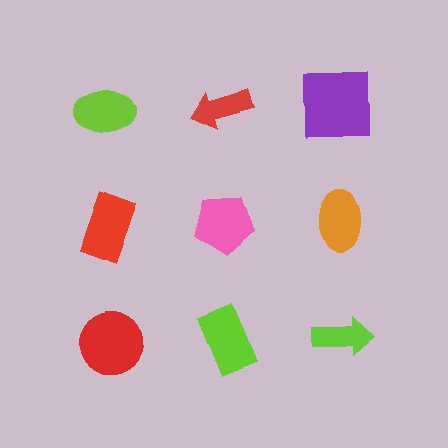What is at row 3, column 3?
A lime arrow.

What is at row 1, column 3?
A purple square.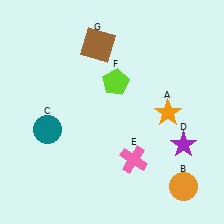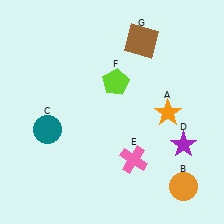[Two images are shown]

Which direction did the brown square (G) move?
The brown square (G) moved right.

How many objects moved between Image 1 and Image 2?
1 object moved between the two images.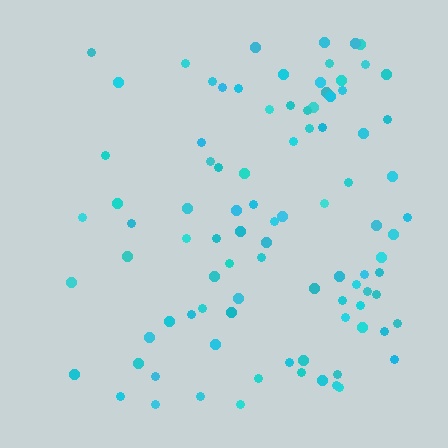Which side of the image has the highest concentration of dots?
The right.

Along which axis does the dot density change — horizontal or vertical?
Horizontal.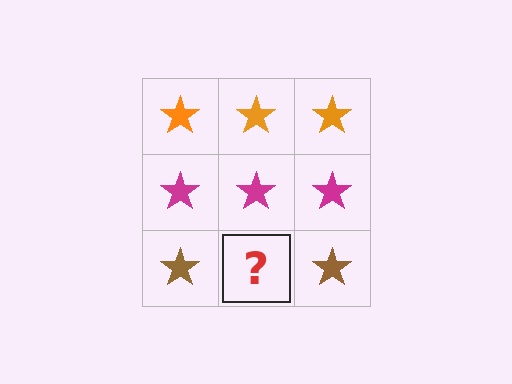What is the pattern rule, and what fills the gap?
The rule is that each row has a consistent color. The gap should be filled with a brown star.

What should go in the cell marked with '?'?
The missing cell should contain a brown star.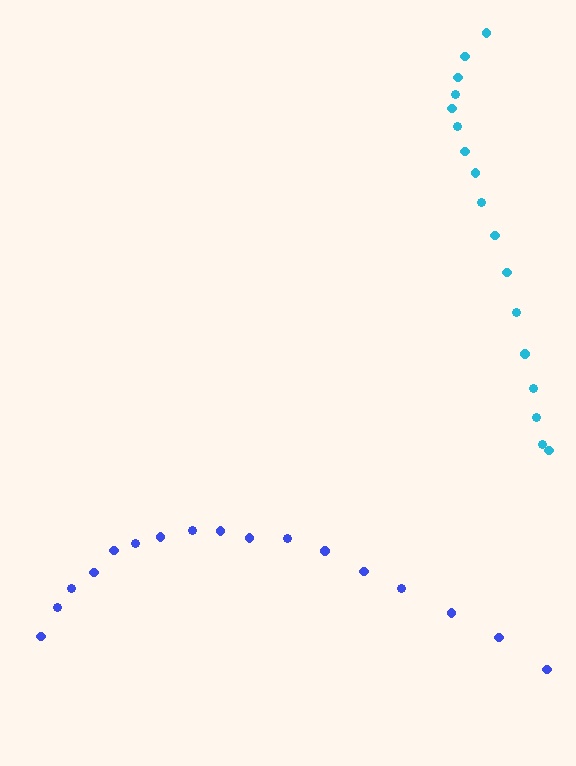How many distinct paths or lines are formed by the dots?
There are 2 distinct paths.